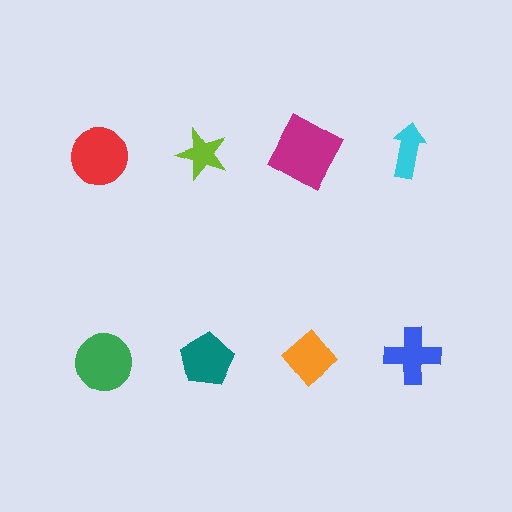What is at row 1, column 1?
A red circle.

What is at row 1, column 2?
A lime star.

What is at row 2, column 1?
A green circle.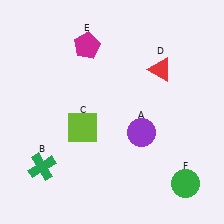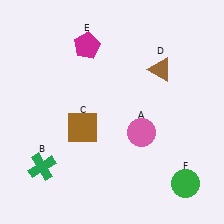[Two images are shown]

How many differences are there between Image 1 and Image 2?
There are 3 differences between the two images.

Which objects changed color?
A changed from purple to pink. C changed from lime to brown. D changed from red to brown.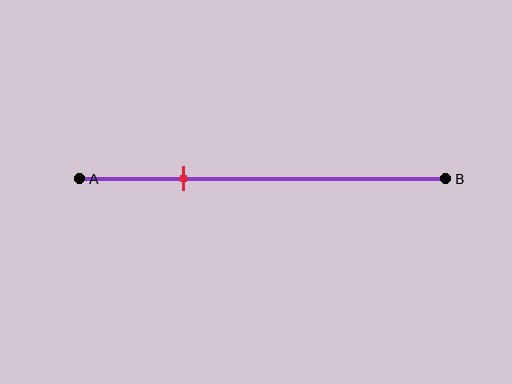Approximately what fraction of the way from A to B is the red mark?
The red mark is approximately 30% of the way from A to B.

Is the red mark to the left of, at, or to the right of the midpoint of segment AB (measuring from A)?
The red mark is to the left of the midpoint of segment AB.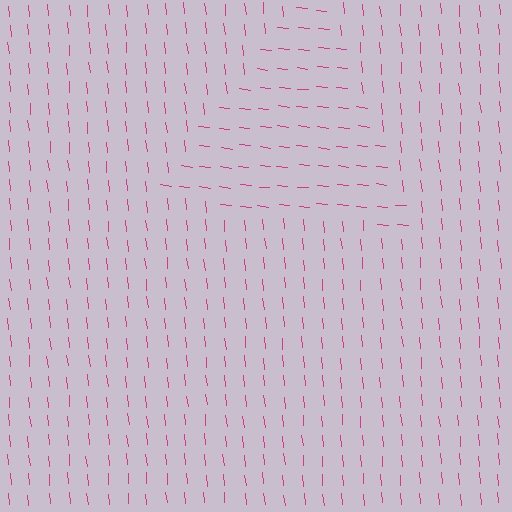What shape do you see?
I see a triangle.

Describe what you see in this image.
The image is filled with small magenta line segments. A triangle region in the image has lines oriented differently from the surrounding lines, creating a visible texture boundary.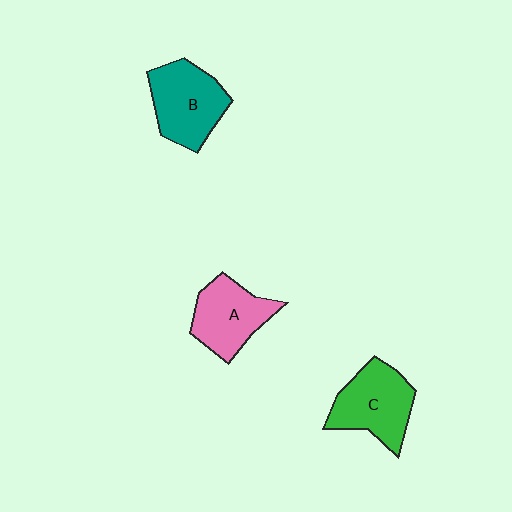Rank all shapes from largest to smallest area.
From largest to smallest: B (teal), C (green), A (pink).